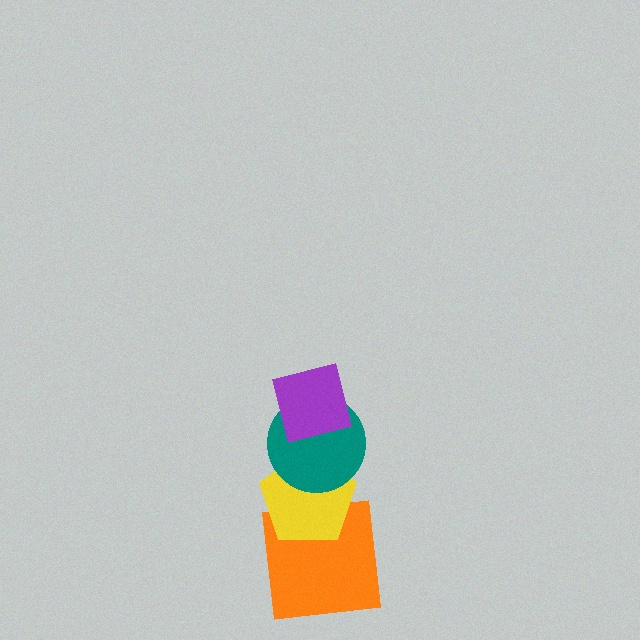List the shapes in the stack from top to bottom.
From top to bottom: the purple square, the teal circle, the yellow pentagon, the orange square.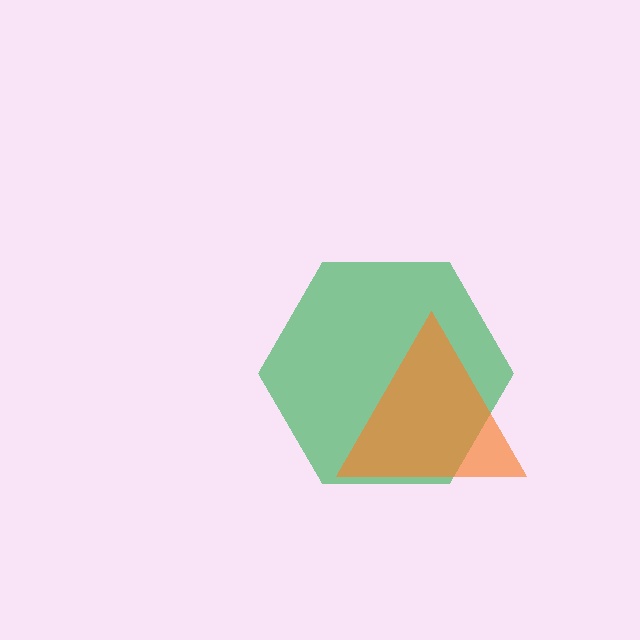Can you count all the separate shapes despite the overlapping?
Yes, there are 2 separate shapes.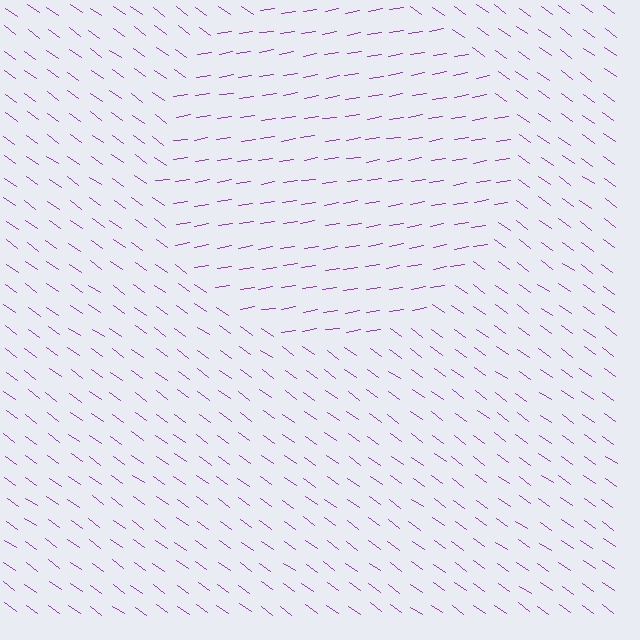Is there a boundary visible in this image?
Yes, there is a texture boundary formed by a change in line orientation.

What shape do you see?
I see a circle.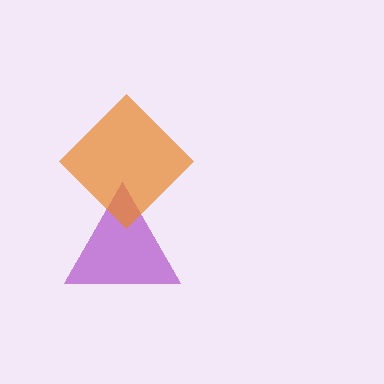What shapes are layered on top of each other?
The layered shapes are: a purple triangle, an orange diamond.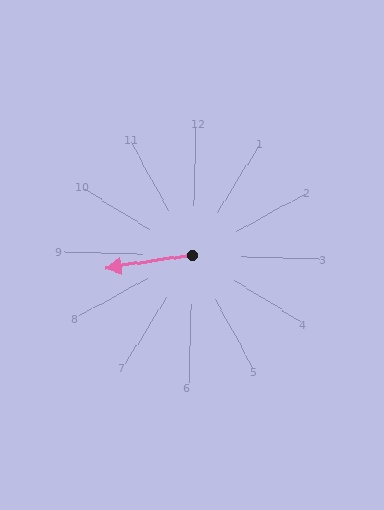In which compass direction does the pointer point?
West.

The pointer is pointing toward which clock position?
Roughly 9 o'clock.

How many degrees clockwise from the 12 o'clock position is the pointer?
Approximately 260 degrees.